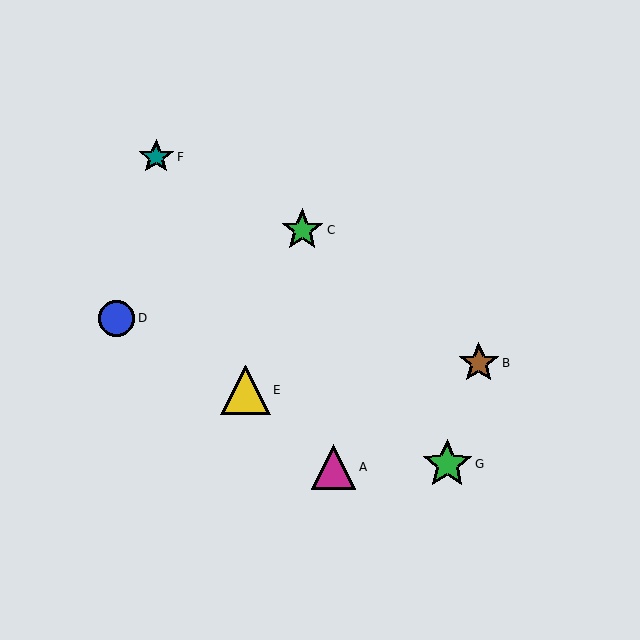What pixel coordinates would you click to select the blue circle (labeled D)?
Click at (117, 318) to select the blue circle D.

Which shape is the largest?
The yellow triangle (labeled E) is the largest.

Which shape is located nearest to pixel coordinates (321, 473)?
The magenta triangle (labeled A) at (333, 467) is nearest to that location.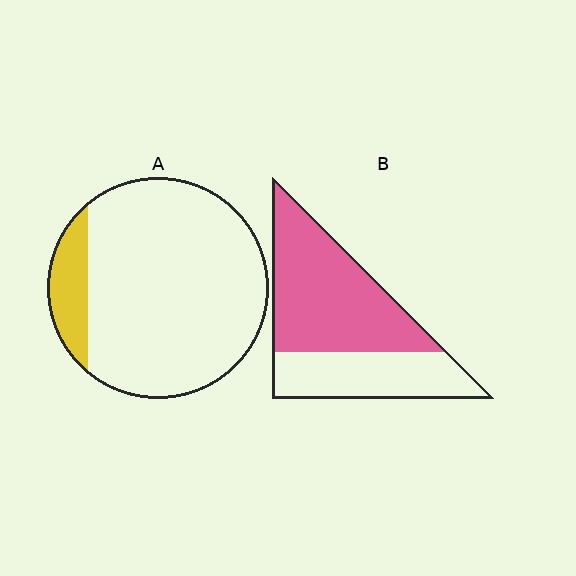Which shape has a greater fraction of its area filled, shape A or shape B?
Shape B.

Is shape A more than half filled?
No.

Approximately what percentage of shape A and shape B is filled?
A is approximately 15% and B is approximately 60%.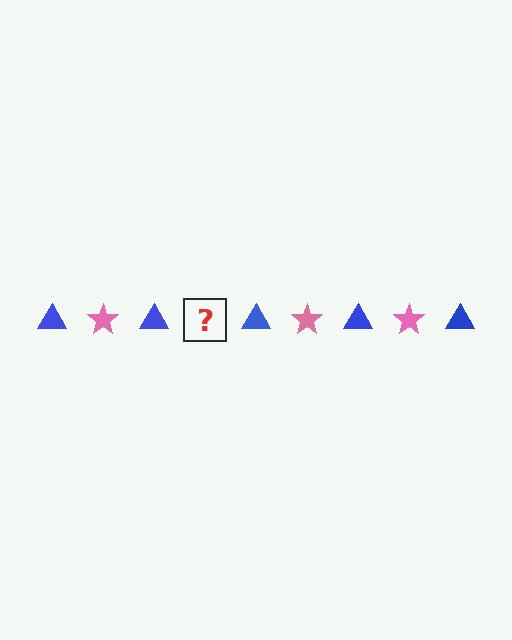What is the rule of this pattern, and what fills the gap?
The rule is that the pattern alternates between blue triangle and pink star. The gap should be filled with a pink star.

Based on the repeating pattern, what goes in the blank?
The blank should be a pink star.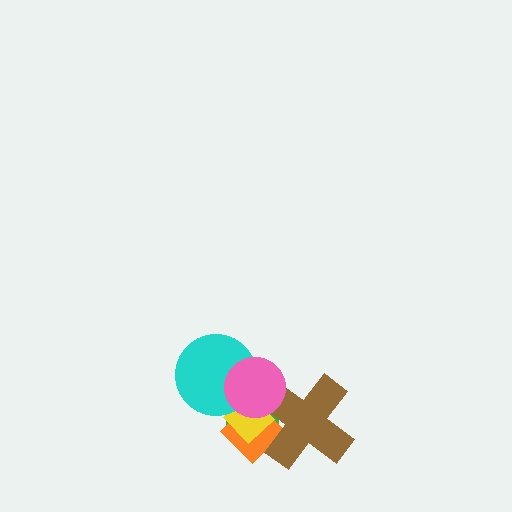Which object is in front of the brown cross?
The pink circle is in front of the brown cross.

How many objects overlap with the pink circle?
5 objects overlap with the pink circle.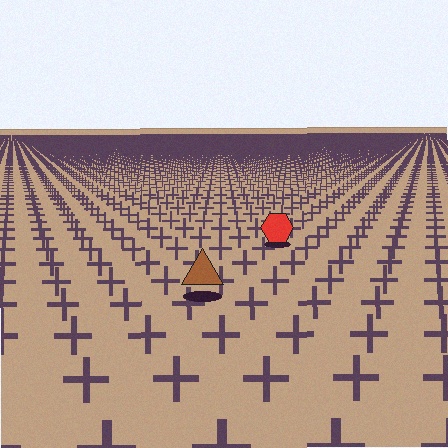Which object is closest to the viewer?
The brown triangle is closest. The texture marks near it are larger and more spread out.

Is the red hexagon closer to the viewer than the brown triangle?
No. The brown triangle is closer — you can tell from the texture gradient: the ground texture is coarser near it.